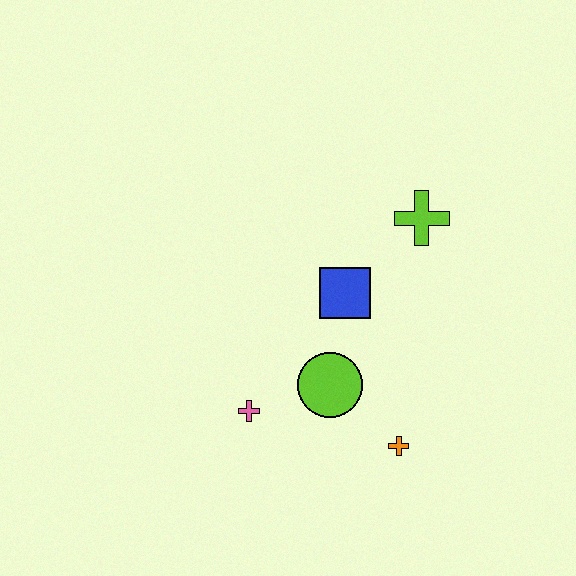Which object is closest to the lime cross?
The blue square is closest to the lime cross.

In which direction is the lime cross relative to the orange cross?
The lime cross is above the orange cross.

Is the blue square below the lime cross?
Yes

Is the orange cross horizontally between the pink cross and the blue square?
No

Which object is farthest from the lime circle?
The lime cross is farthest from the lime circle.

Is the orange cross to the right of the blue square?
Yes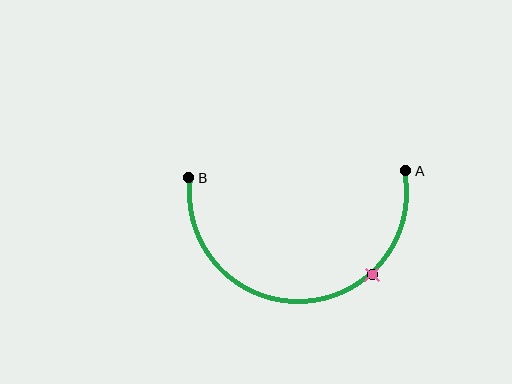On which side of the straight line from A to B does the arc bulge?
The arc bulges below the straight line connecting A and B.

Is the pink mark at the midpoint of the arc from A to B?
No. The pink mark lies on the arc but is closer to endpoint A. The arc midpoint would be at the point on the curve equidistant along the arc from both A and B.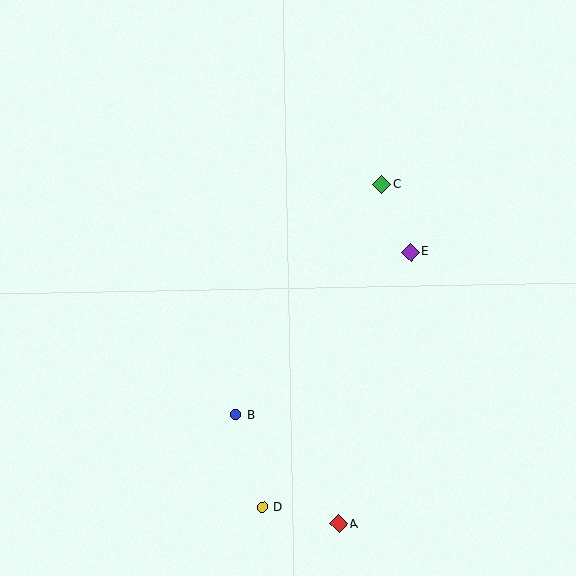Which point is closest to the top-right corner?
Point C is closest to the top-right corner.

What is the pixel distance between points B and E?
The distance between B and E is 239 pixels.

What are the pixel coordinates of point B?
Point B is at (236, 415).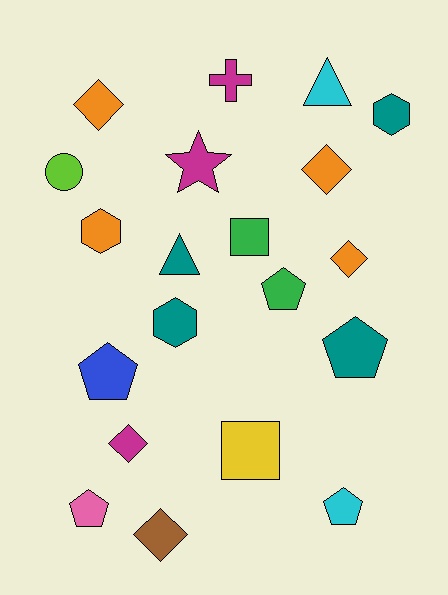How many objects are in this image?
There are 20 objects.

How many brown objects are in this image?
There is 1 brown object.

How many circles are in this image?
There is 1 circle.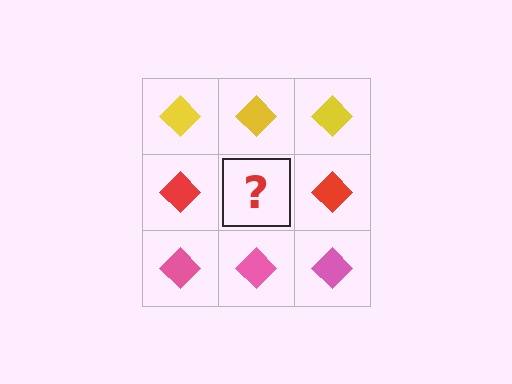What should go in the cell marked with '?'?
The missing cell should contain a red diamond.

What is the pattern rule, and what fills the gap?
The rule is that each row has a consistent color. The gap should be filled with a red diamond.